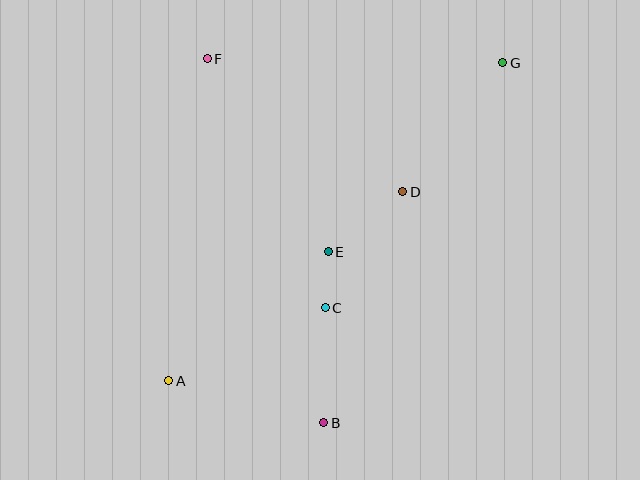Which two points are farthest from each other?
Points A and G are farthest from each other.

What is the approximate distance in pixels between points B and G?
The distance between B and G is approximately 402 pixels.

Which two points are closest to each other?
Points C and E are closest to each other.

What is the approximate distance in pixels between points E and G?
The distance between E and G is approximately 257 pixels.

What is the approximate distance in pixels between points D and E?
The distance between D and E is approximately 96 pixels.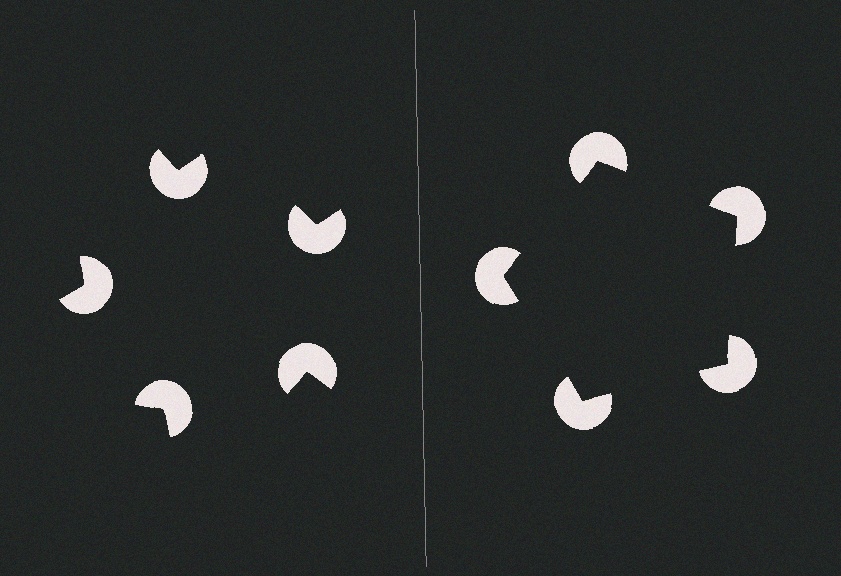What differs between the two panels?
The pac-man discs are positioned identically on both sides; only the wedge orientations differ. On the right they align to a pentagon; on the left they are misaligned.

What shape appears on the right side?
An illusory pentagon.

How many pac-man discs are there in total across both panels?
10 — 5 on each side.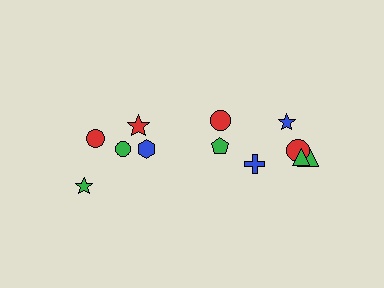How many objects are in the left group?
There are 5 objects.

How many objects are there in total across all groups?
There are 12 objects.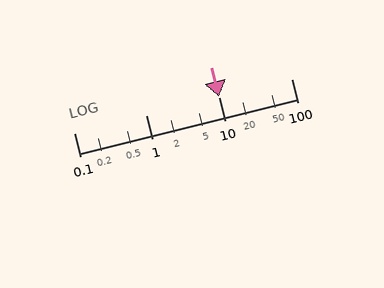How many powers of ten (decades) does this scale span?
The scale spans 3 decades, from 0.1 to 100.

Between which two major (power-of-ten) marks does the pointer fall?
The pointer is between 1 and 10.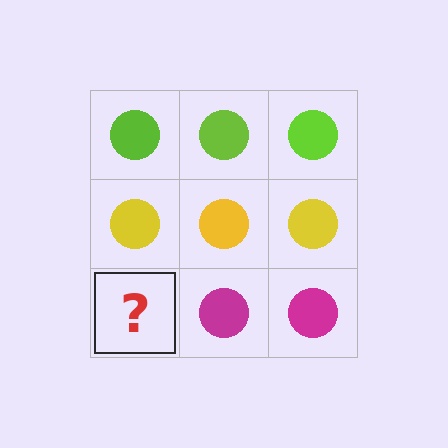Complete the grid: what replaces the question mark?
The question mark should be replaced with a magenta circle.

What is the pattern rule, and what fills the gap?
The rule is that each row has a consistent color. The gap should be filled with a magenta circle.